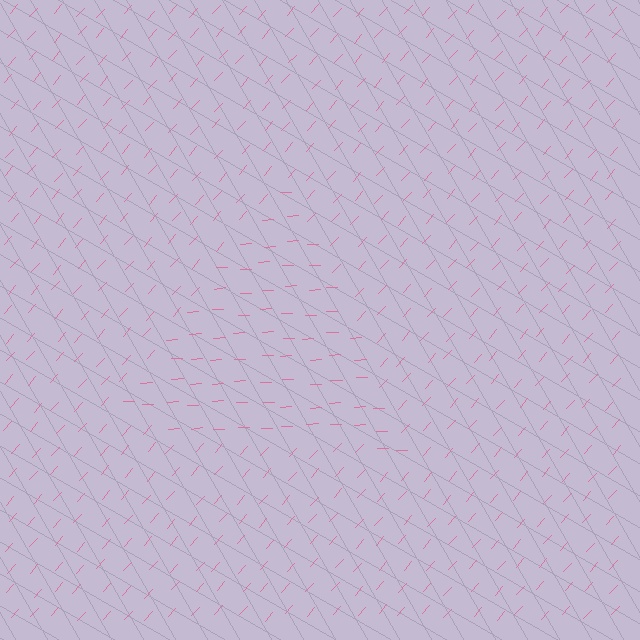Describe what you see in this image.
The image is filled with small pink line segments. A triangle region in the image has lines oriented differently from the surrounding lines, creating a visible texture boundary.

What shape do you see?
I see a triangle.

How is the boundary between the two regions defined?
The boundary is defined purely by a change in line orientation (approximately 45 degrees difference). All lines are the same color and thickness.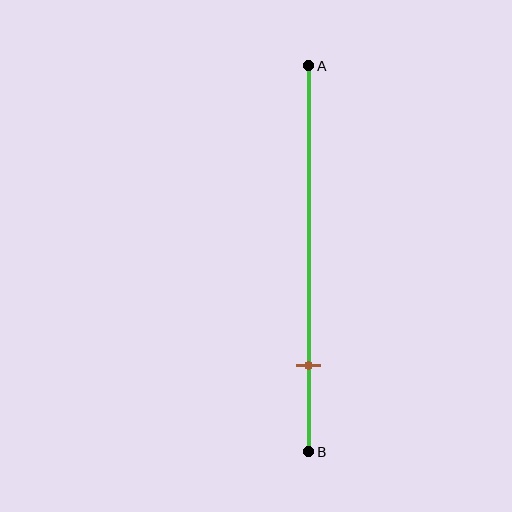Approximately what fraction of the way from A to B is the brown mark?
The brown mark is approximately 80% of the way from A to B.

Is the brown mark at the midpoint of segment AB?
No, the mark is at about 80% from A, not at the 50% midpoint.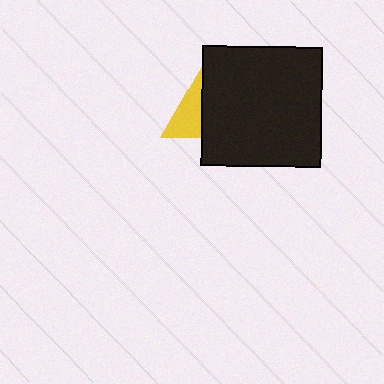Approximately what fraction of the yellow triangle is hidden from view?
Roughly 68% of the yellow triangle is hidden behind the black square.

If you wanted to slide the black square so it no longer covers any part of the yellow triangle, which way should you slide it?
Slide it right — that is the most direct way to separate the two shapes.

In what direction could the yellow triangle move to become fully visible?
The yellow triangle could move left. That would shift it out from behind the black square entirely.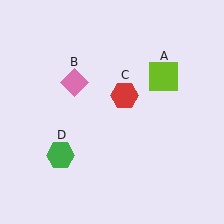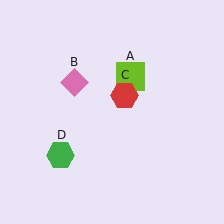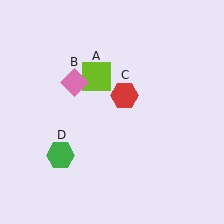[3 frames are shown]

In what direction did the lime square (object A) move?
The lime square (object A) moved left.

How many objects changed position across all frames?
1 object changed position: lime square (object A).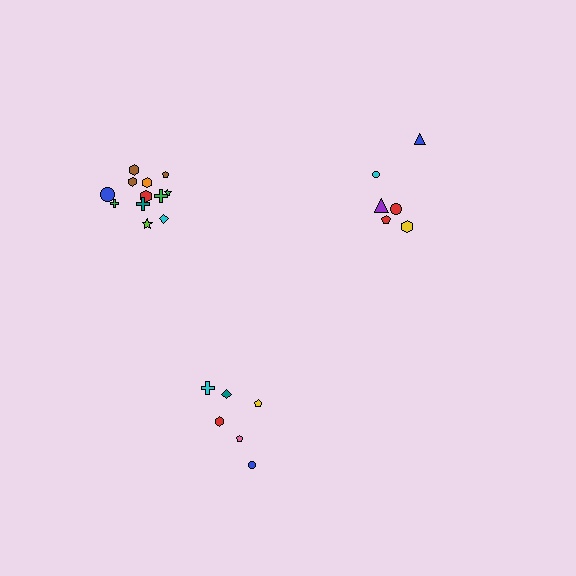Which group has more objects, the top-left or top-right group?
The top-left group.